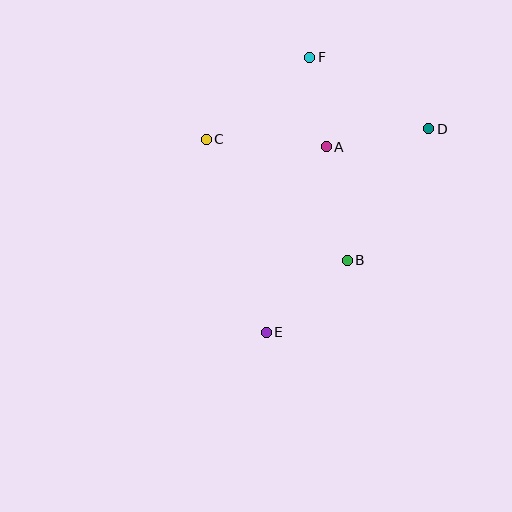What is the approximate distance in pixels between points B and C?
The distance between B and C is approximately 186 pixels.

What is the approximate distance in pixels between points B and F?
The distance between B and F is approximately 206 pixels.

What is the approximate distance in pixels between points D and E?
The distance between D and E is approximately 260 pixels.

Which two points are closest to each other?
Points A and F are closest to each other.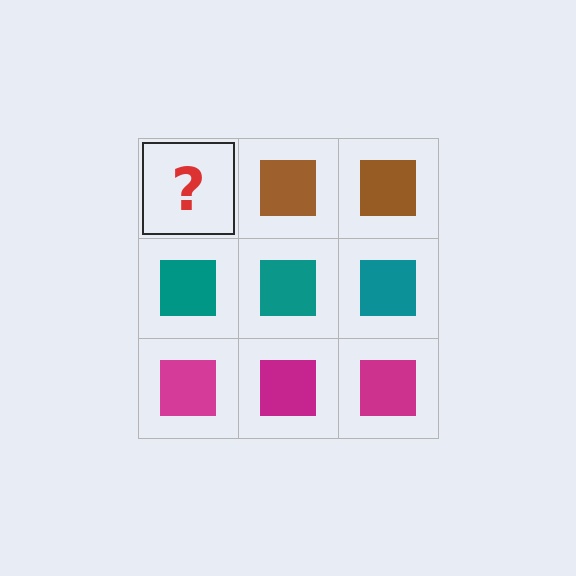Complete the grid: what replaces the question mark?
The question mark should be replaced with a brown square.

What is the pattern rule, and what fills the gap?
The rule is that each row has a consistent color. The gap should be filled with a brown square.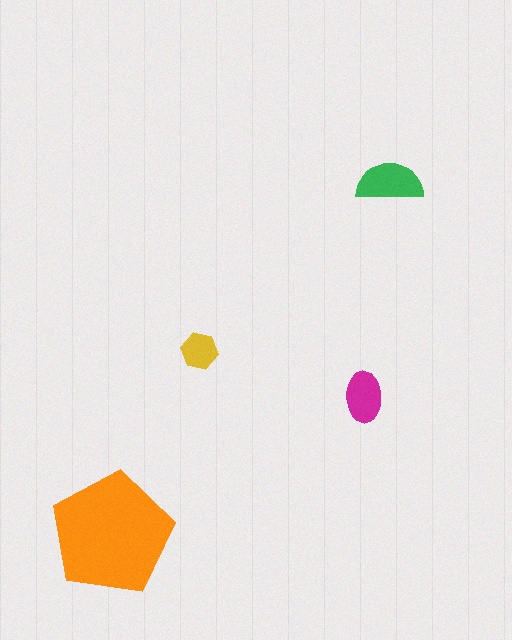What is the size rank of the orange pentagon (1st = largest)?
1st.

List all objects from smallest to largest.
The yellow hexagon, the magenta ellipse, the green semicircle, the orange pentagon.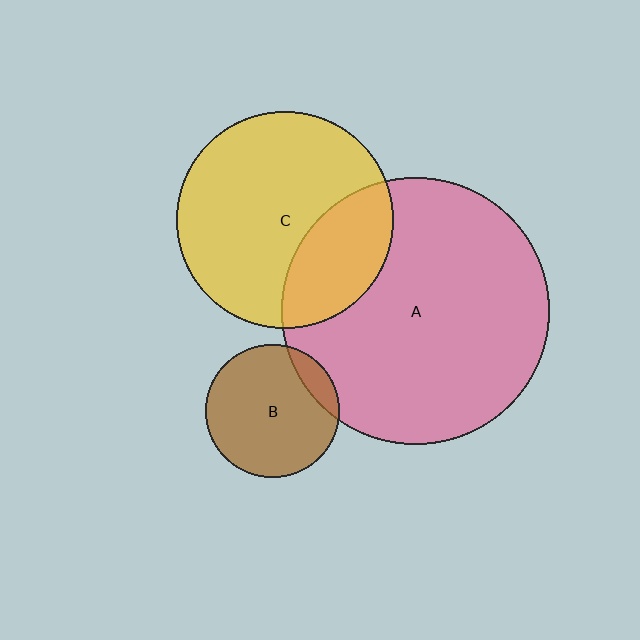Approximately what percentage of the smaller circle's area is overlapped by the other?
Approximately 30%.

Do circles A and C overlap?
Yes.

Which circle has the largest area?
Circle A (pink).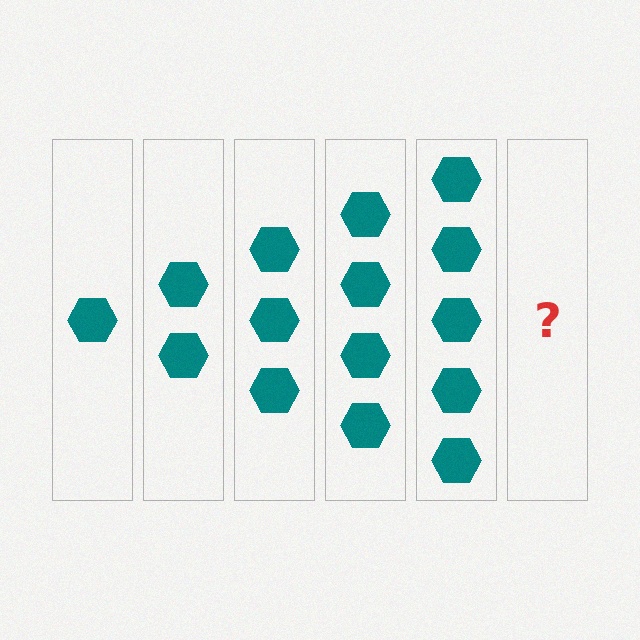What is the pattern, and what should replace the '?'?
The pattern is that each step adds one more hexagon. The '?' should be 6 hexagons.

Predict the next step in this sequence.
The next step is 6 hexagons.